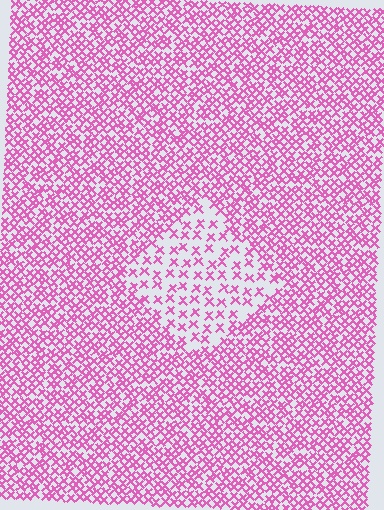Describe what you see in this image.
The image contains small pink elements arranged at two different densities. A diamond-shaped region is visible where the elements are less densely packed than the surrounding area.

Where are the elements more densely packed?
The elements are more densely packed outside the diamond boundary.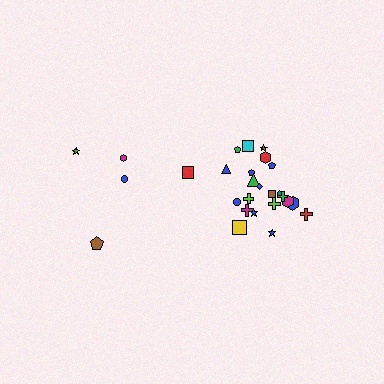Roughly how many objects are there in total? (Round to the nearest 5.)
Roughly 25 objects in total.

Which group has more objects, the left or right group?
The right group.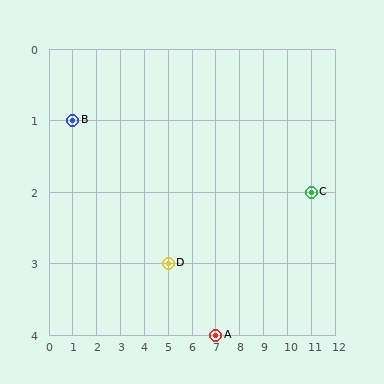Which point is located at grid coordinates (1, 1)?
Point B is at (1, 1).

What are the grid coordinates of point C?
Point C is at grid coordinates (11, 2).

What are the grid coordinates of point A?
Point A is at grid coordinates (7, 4).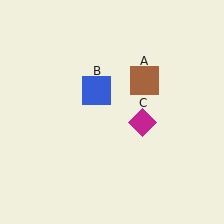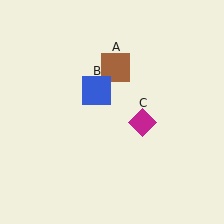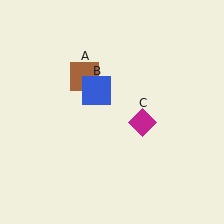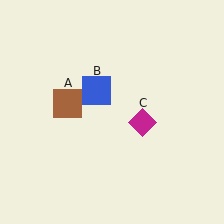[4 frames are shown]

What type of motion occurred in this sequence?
The brown square (object A) rotated counterclockwise around the center of the scene.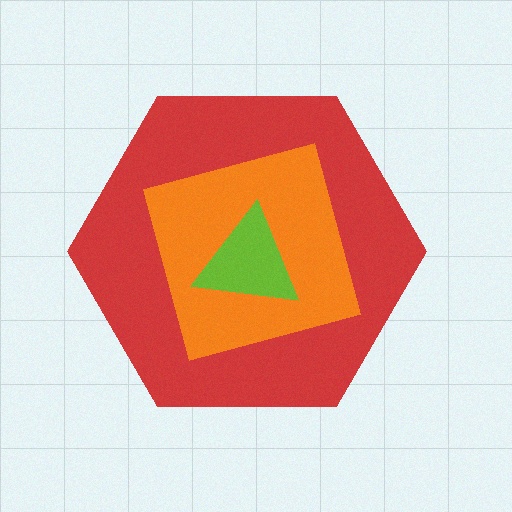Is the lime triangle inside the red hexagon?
Yes.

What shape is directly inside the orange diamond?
The lime triangle.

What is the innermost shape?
The lime triangle.